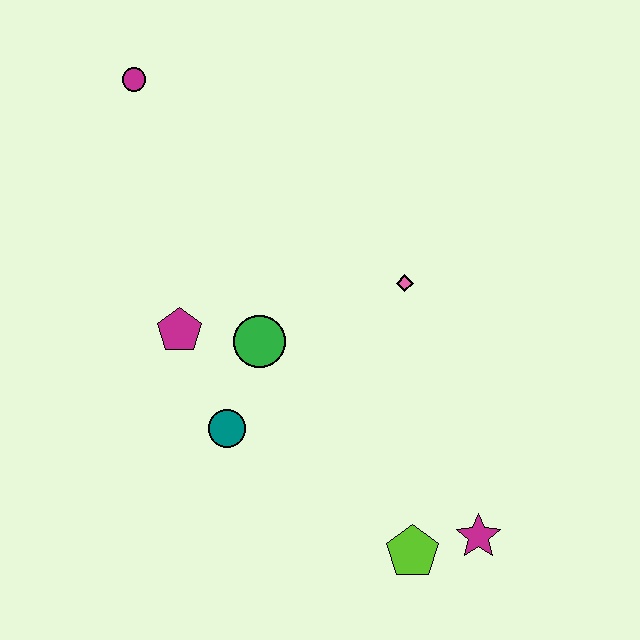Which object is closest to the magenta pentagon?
The green circle is closest to the magenta pentagon.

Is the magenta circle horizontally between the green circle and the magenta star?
No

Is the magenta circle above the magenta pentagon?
Yes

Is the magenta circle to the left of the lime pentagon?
Yes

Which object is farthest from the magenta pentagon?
The magenta star is farthest from the magenta pentagon.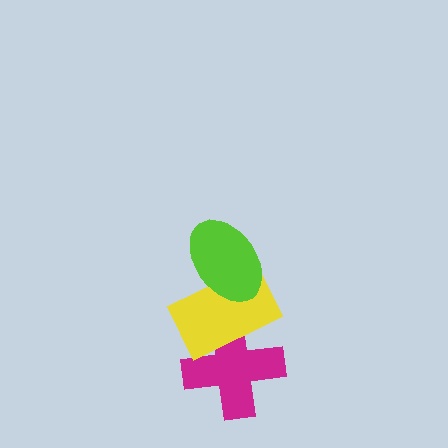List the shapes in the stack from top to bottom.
From top to bottom: the lime ellipse, the yellow rectangle, the magenta cross.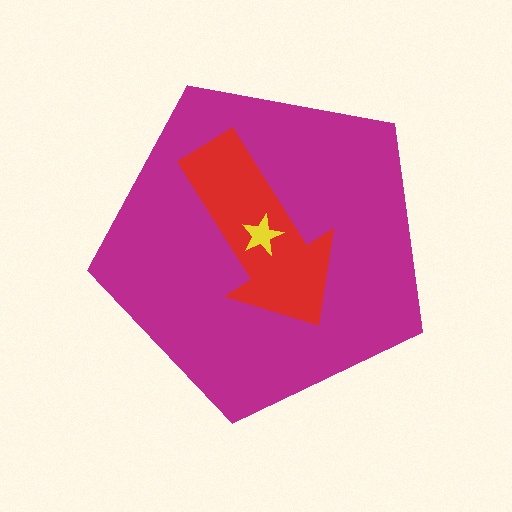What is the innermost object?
The yellow star.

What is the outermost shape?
The magenta pentagon.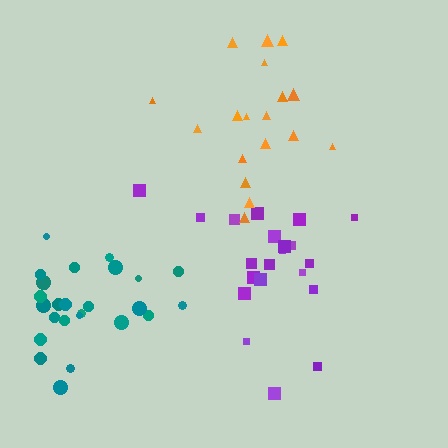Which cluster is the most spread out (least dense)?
Orange.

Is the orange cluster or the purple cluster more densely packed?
Purple.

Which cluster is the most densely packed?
Teal.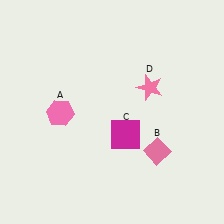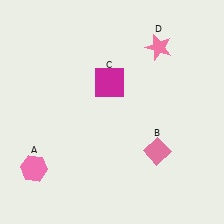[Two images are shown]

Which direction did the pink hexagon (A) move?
The pink hexagon (A) moved down.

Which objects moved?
The objects that moved are: the pink hexagon (A), the magenta square (C), the pink star (D).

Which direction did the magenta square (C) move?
The magenta square (C) moved up.